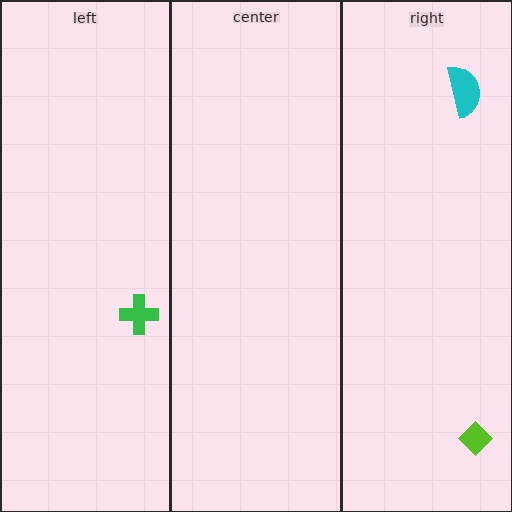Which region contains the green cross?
The left region.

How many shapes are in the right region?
2.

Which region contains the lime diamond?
The right region.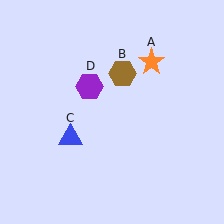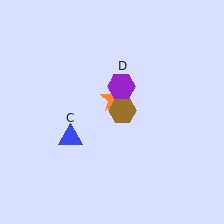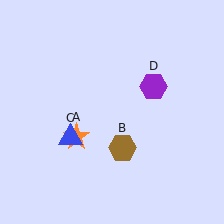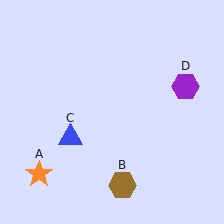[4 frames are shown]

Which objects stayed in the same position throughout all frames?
Blue triangle (object C) remained stationary.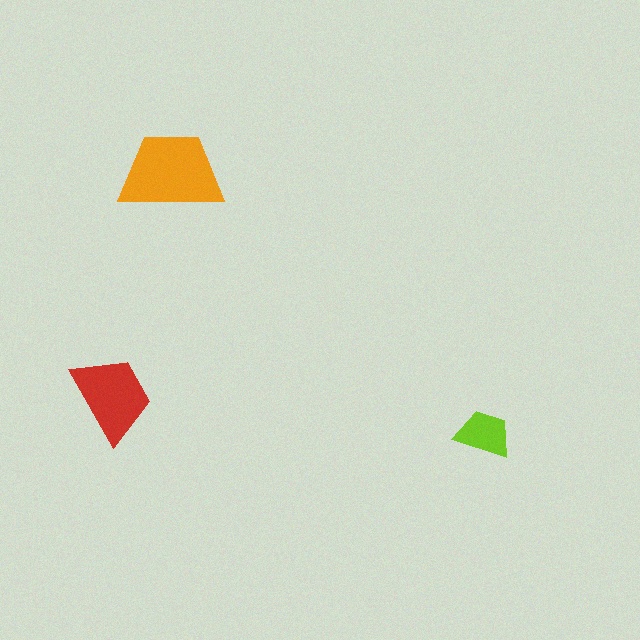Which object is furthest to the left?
The red trapezoid is leftmost.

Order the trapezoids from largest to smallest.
the orange one, the red one, the lime one.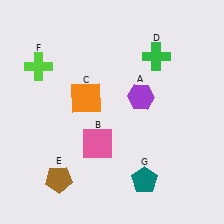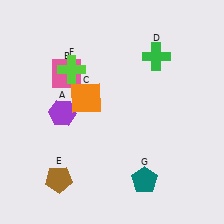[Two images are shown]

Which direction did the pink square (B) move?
The pink square (B) moved up.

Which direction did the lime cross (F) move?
The lime cross (F) moved right.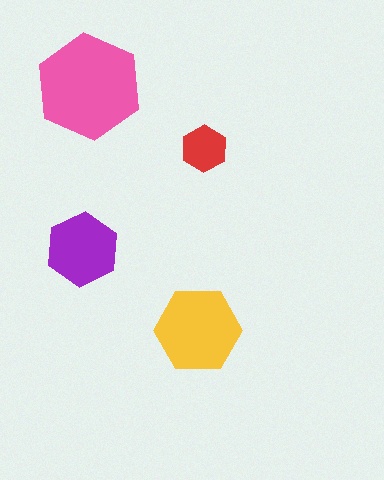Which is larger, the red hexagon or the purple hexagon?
The purple one.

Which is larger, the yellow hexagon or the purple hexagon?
The yellow one.